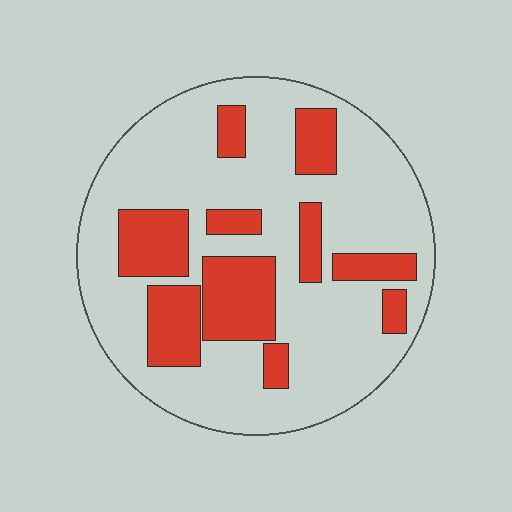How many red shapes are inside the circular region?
10.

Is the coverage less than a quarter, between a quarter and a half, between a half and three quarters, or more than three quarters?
Between a quarter and a half.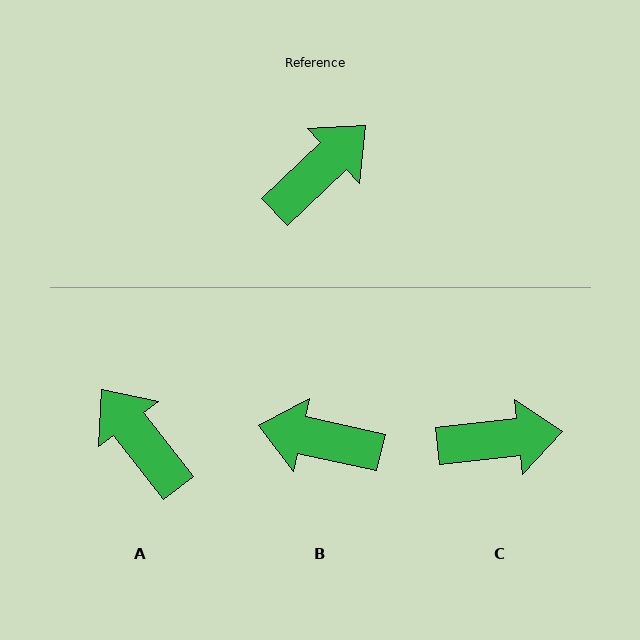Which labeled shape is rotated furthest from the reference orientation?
B, about 124 degrees away.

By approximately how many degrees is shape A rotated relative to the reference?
Approximately 84 degrees counter-clockwise.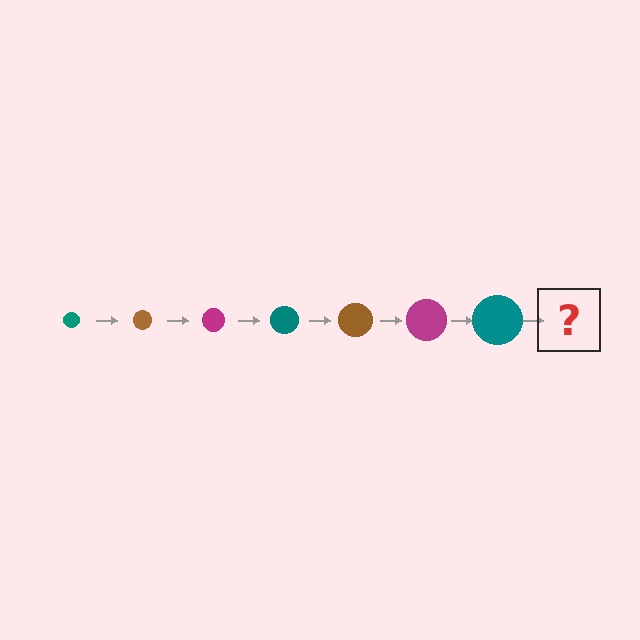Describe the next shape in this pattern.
It should be a brown circle, larger than the previous one.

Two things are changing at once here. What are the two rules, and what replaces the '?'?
The two rules are that the circle grows larger each step and the color cycles through teal, brown, and magenta. The '?' should be a brown circle, larger than the previous one.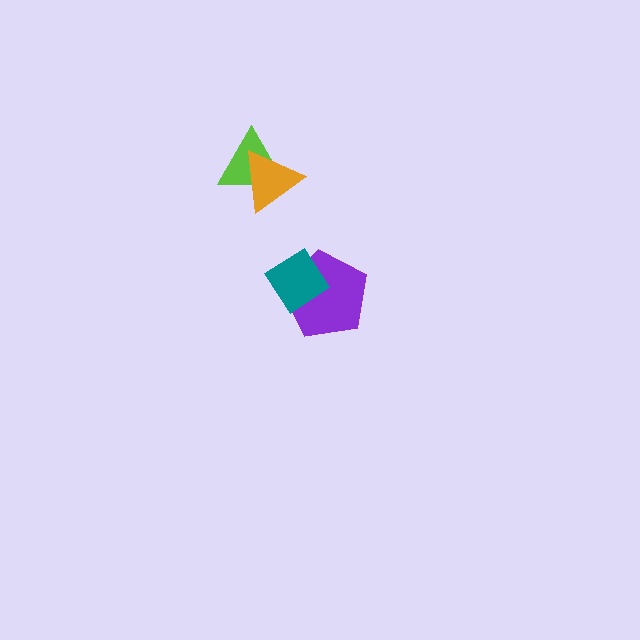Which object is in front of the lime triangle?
The orange triangle is in front of the lime triangle.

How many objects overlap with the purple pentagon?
1 object overlaps with the purple pentagon.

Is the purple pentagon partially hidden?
Yes, it is partially covered by another shape.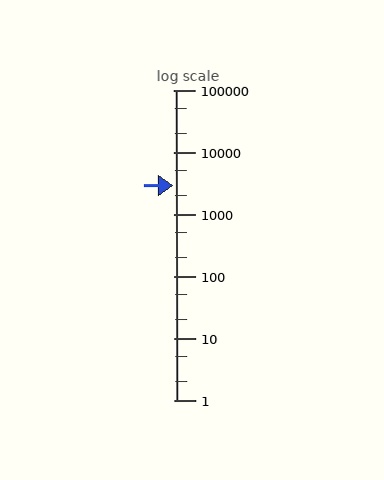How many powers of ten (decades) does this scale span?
The scale spans 5 decades, from 1 to 100000.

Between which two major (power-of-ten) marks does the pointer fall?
The pointer is between 1000 and 10000.